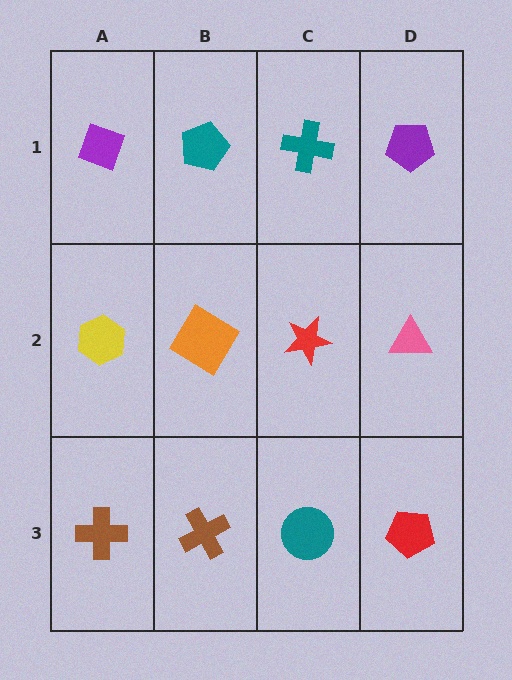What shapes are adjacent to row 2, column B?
A teal pentagon (row 1, column B), a brown cross (row 3, column B), a yellow hexagon (row 2, column A), a red star (row 2, column C).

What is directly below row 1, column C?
A red star.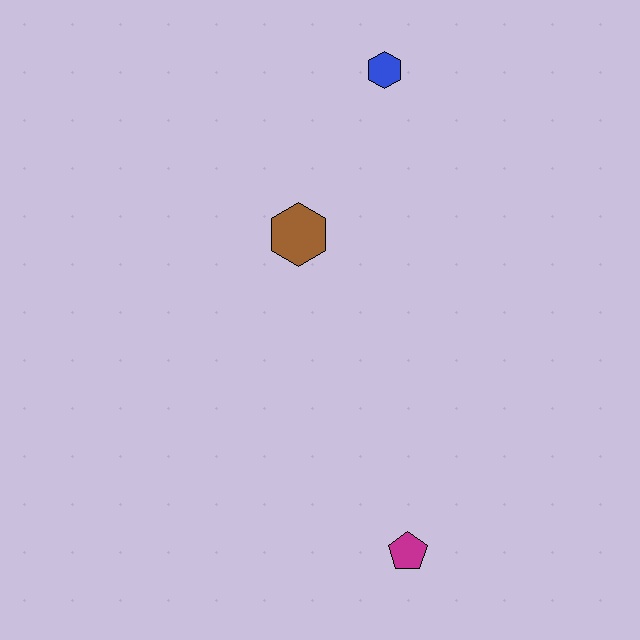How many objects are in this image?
There are 3 objects.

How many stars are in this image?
There are no stars.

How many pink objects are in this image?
There are no pink objects.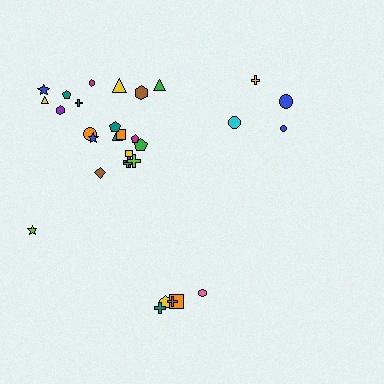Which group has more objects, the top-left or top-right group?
The top-left group.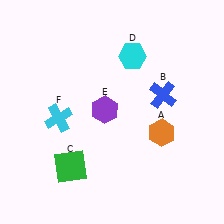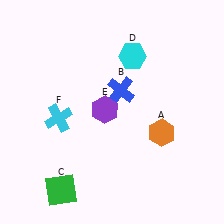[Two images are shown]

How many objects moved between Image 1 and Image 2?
2 objects moved between the two images.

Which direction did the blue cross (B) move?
The blue cross (B) moved left.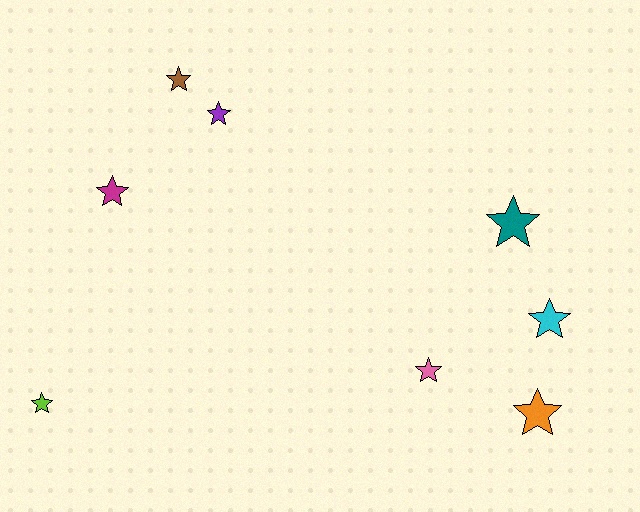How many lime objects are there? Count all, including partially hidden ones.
There is 1 lime object.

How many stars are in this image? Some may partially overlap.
There are 8 stars.